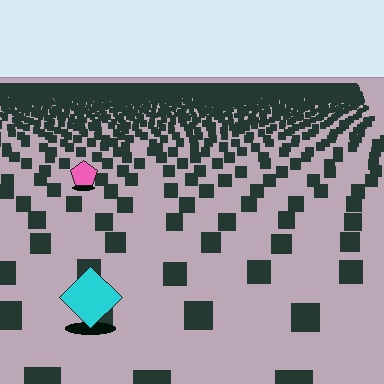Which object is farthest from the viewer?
The pink pentagon is farthest from the viewer. It appears smaller and the ground texture around it is denser.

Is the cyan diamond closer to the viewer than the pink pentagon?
Yes. The cyan diamond is closer — you can tell from the texture gradient: the ground texture is coarser near it.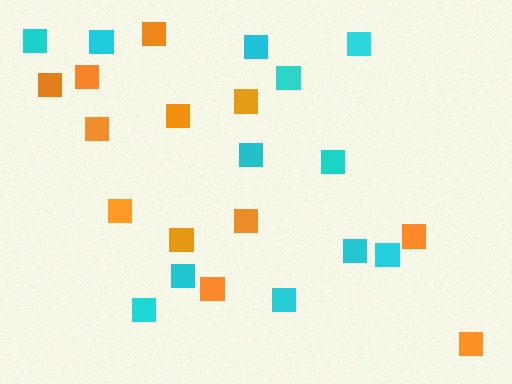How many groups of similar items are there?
There are 2 groups: one group of orange squares (12) and one group of cyan squares (12).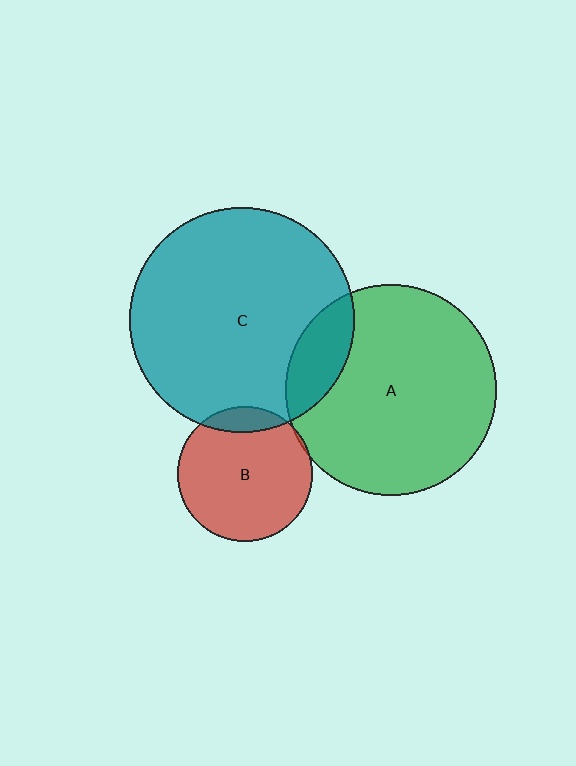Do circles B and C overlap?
Yes.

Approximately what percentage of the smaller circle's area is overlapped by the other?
Approximately 10%.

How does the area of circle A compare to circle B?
Approximately 2.4 times.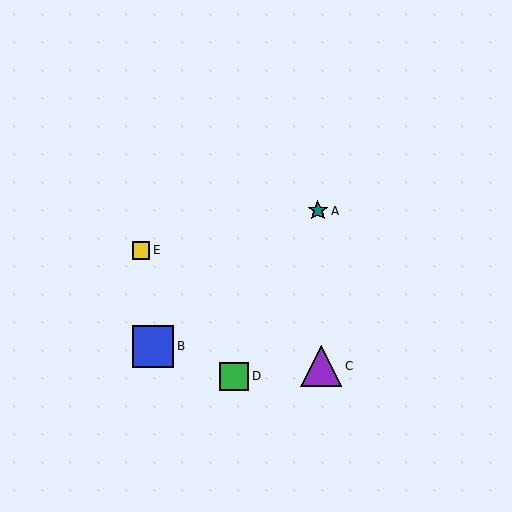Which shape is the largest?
The blue square (labeled B) is the largest.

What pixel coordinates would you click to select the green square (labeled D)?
Click at (234, 376) to select the green square D.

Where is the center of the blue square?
The center of the blue square is at (153, 346).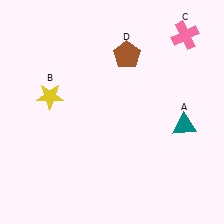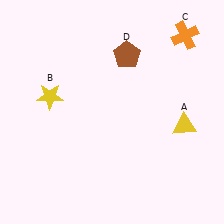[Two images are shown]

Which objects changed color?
A changed from teal to yellow. C changed from pink to orange.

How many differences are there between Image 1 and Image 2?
There are 2 differences between the two images.